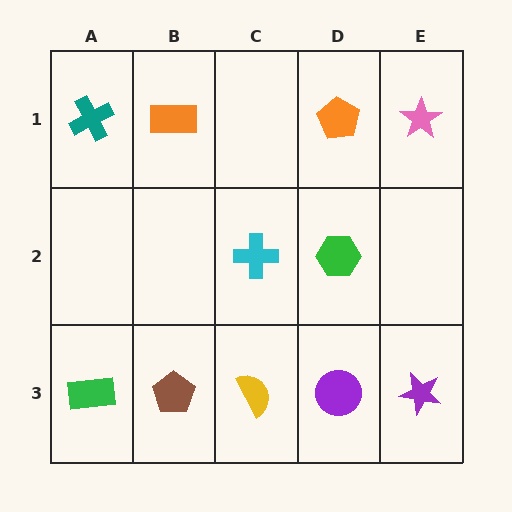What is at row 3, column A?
A green rectangle.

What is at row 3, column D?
A purple circle.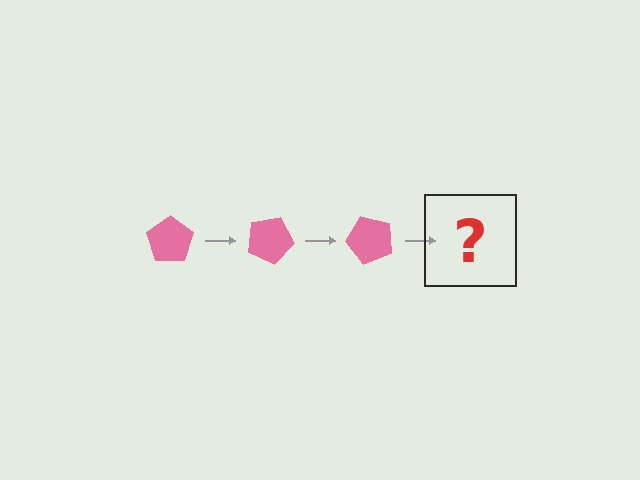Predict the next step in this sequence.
The next step is a pink pentagon rotated 75 degrees.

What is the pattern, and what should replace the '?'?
The pattern is that the pentagon rotates 25 degrees each step. The '?' should be a pink pentagon rotated 75 degrees.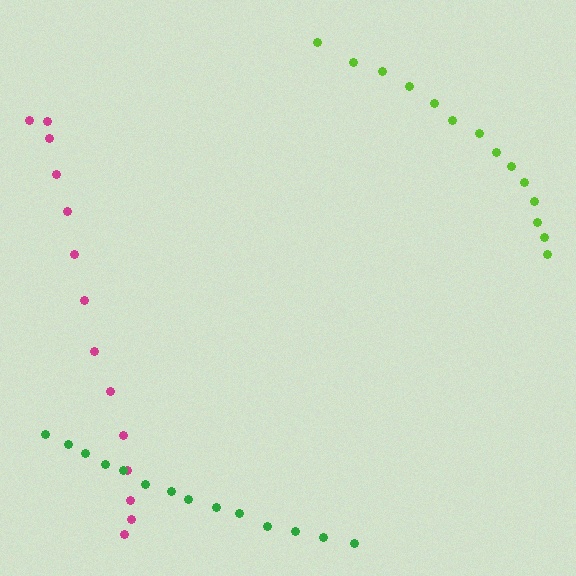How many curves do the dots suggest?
There are 3 distinct paths.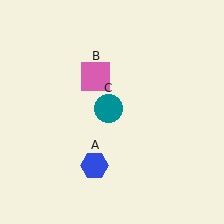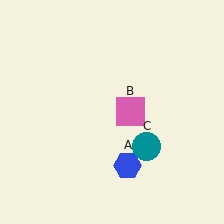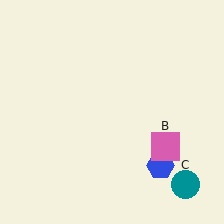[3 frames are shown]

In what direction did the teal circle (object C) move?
The teal circle (object C) moved down and to the right.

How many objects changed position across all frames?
3 objects changed position: blue hexagon (object A), pink square (object B), teal circle (object C).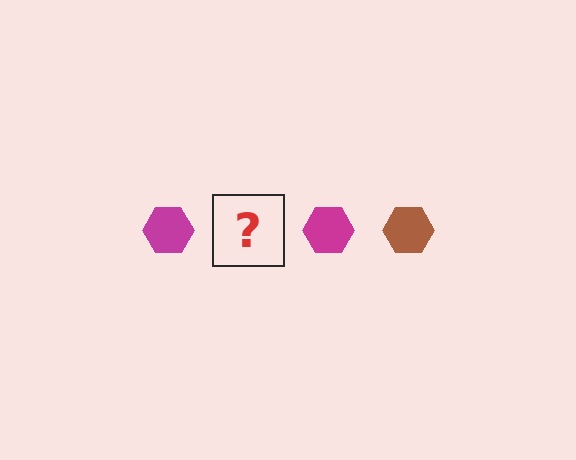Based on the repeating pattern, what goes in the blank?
The blank should be a brown hexagon.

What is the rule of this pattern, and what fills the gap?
The rule is that the pattern cycles through magenta, brown hexagons. The gap should be filled with a brown hexagon.